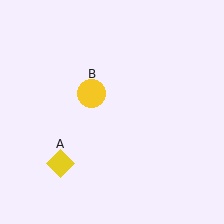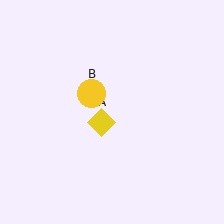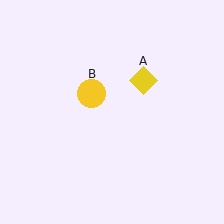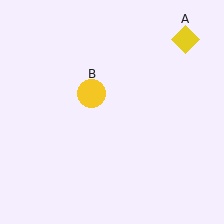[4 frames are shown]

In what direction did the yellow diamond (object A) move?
The yellow diamond (object A) moved up and to the right.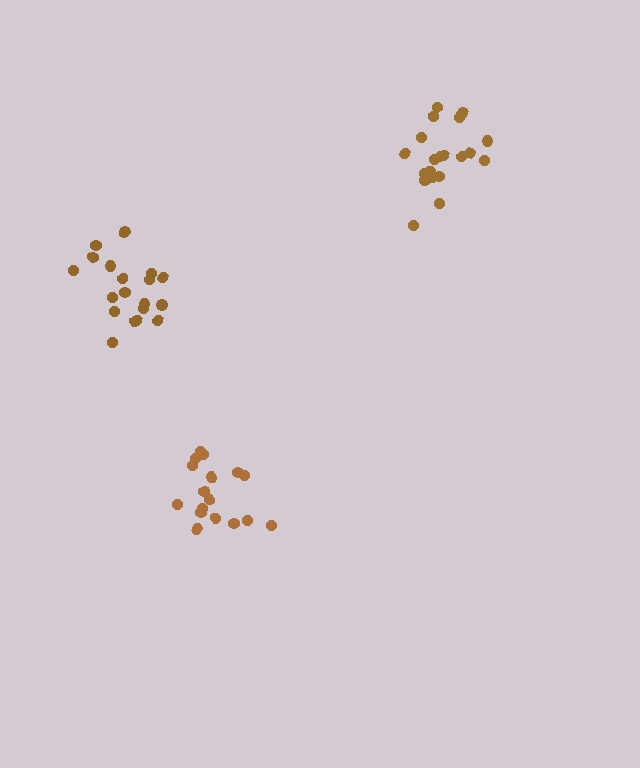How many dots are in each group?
Group 1: 20 dots, Group 2: 19 dots, Group 3: 17 dots (56 total).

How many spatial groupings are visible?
There are 3 spatial groupings.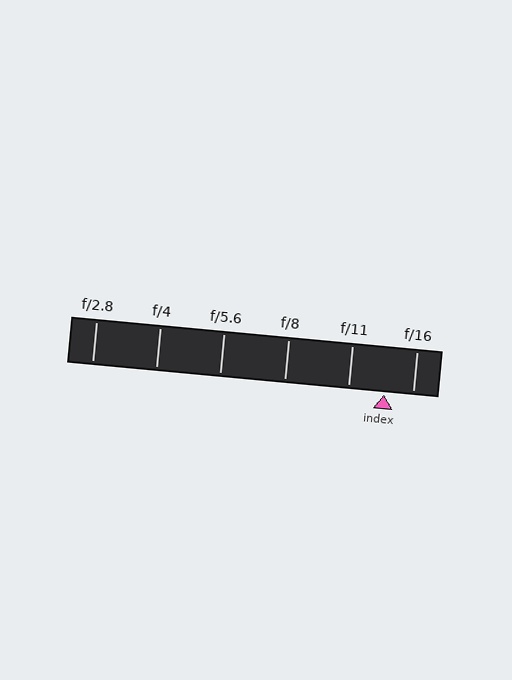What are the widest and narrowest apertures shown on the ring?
The widest aperture shown is f/2.8 and the narrowest is f/16.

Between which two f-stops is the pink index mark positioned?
The index mark is between f/11 and f/16.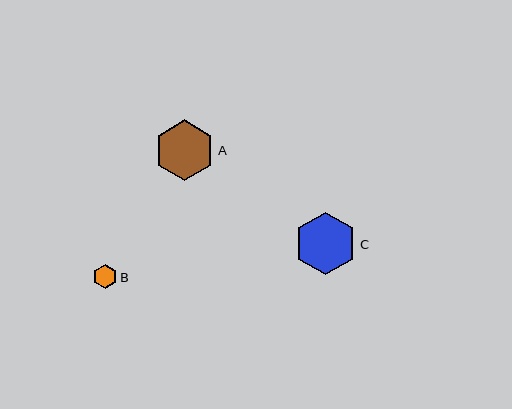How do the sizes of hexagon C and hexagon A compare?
Hexagon C and hexagon A are approximately the same size.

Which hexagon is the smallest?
Hexagon B is the smallest with a size of approximately 24 pixels.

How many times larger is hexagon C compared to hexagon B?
Hexagon C is approximately 2.6 times the size of hexagon B.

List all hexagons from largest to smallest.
From largest to smallest: C, A, B.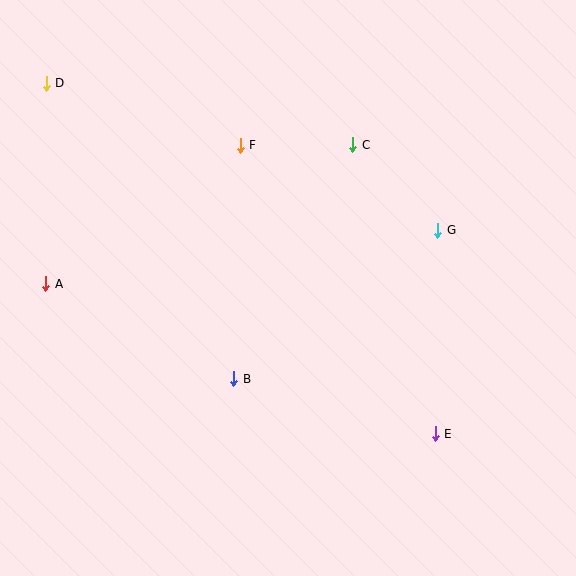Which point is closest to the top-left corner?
Point D is closest to the top-left corner.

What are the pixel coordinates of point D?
Point D is at (46, 83).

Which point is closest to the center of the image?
Point B at (234, 379) is closest to the center.